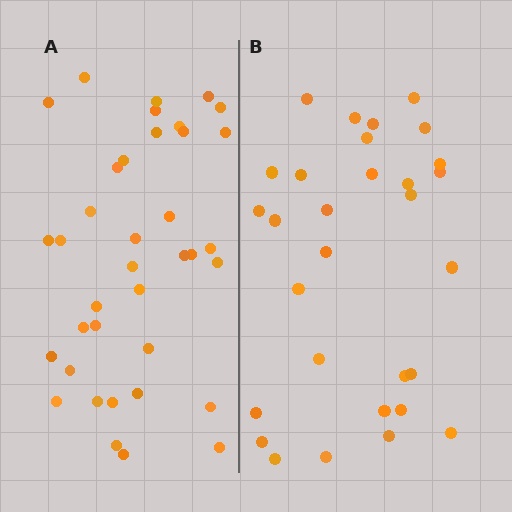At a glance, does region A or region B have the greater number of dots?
Region A (the left region) has more dots.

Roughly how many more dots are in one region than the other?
Region A has roughly 8 or so more dots than region B.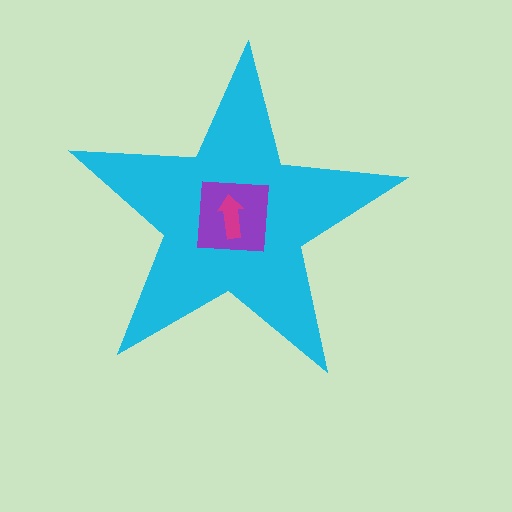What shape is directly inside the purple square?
The magenta arrow.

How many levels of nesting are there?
3.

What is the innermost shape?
The magenta arrow.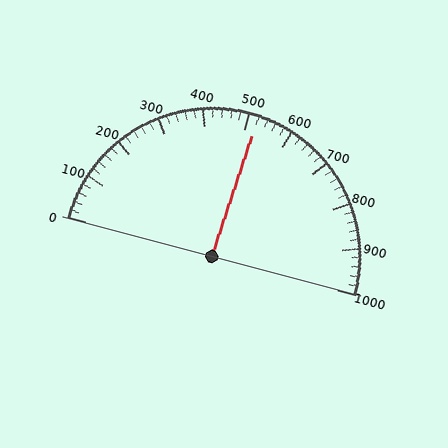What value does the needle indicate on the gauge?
The needle indicates approximately 520.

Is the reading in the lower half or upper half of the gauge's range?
The reading is in the upper half of the range (0 to 1000).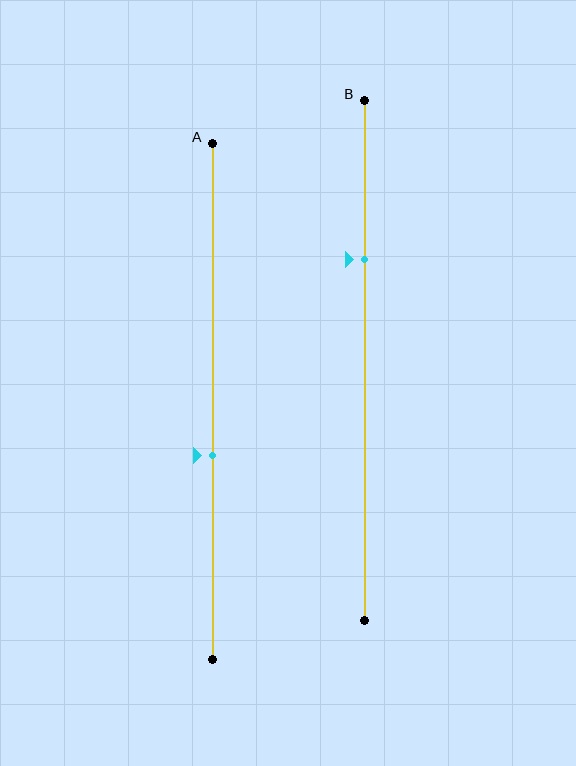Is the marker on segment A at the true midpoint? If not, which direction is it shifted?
No, the marker on segment A is shifted downward by about 10% of the segment length.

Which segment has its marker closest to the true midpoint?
Segment A has its marker closest to the true midpoint.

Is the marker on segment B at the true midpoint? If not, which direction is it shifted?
No, the marker on segment B is shifted upward by about 20% of the segment length.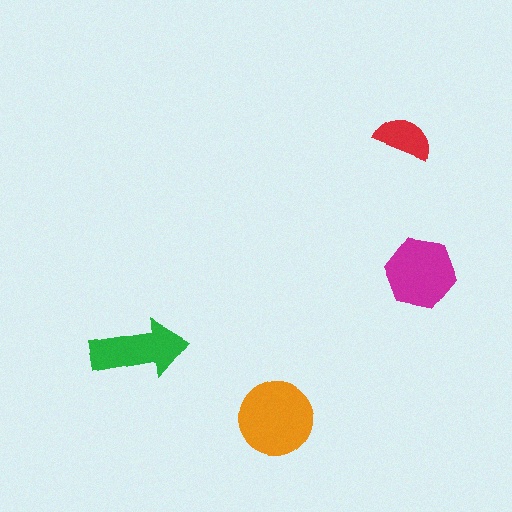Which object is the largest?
The orange circle.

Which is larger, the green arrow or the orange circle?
The orange circle.